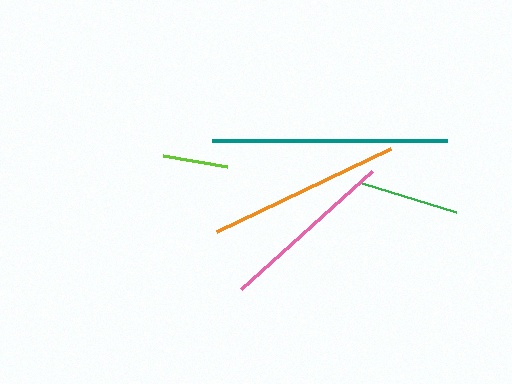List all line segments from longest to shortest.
From longest to shortest: teal, orange, pink, green, lime.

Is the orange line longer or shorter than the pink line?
The orange line is longer than the pink line.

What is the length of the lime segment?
The lime segment is approximately 65 pixels long.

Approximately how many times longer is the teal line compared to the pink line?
The teal line is approximately 1.3 times the length of the pink line.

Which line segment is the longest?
The teal line is the longest at approximately 235 pixels.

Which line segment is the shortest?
The lime line is the shortest at approximately 65 pixels.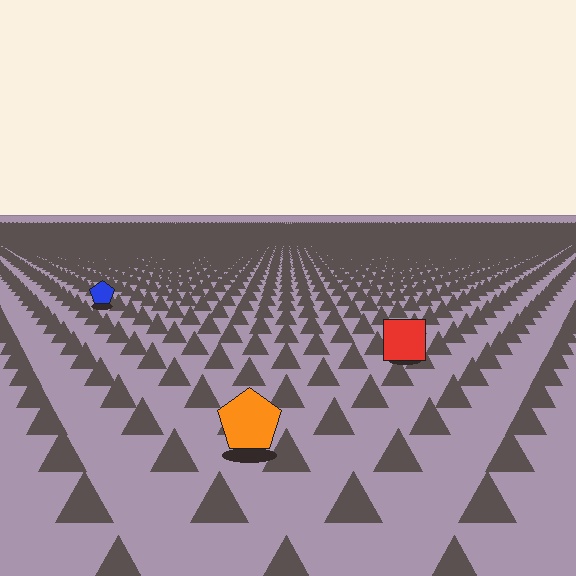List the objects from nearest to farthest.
From nearest to farthest: the orange pentagon, the red square, the blue pentagon.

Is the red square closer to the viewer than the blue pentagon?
Yes. The red square is closer — you can tell from the texture gradient: the ground texture is coarser near it.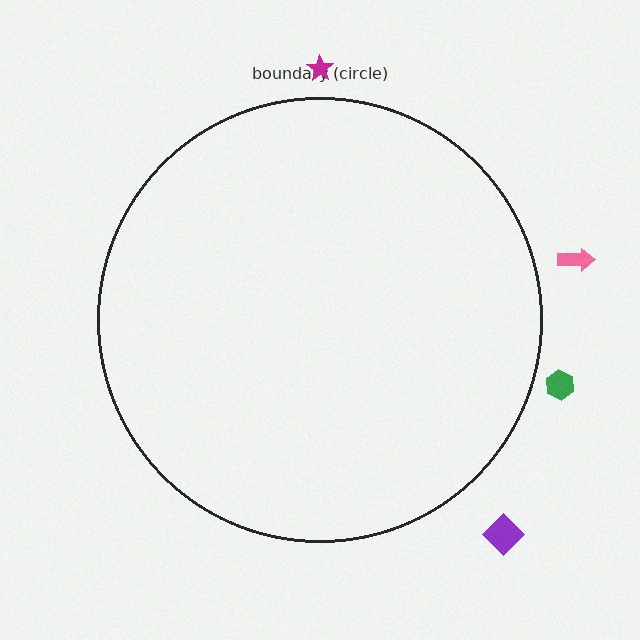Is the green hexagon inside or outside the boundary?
Outside.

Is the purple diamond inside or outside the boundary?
Outside.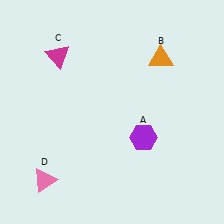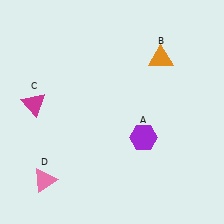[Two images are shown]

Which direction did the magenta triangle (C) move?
The magenta triangle (C) moved down.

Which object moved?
The magenta triangle (C) moved down.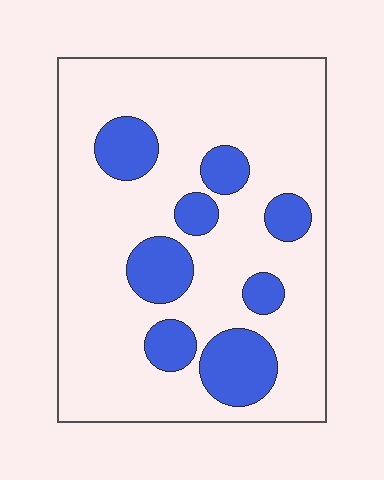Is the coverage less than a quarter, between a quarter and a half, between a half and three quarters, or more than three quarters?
Less than a quarter.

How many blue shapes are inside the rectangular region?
8.